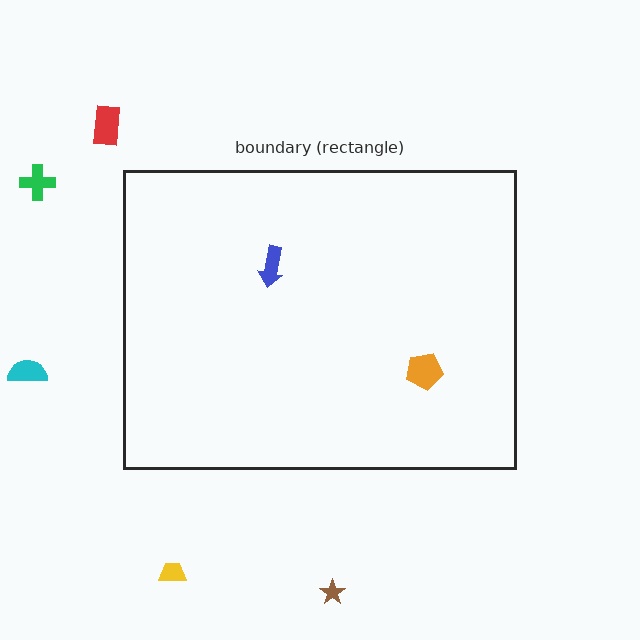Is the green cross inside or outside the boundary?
Outside.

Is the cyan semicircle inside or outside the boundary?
Outside.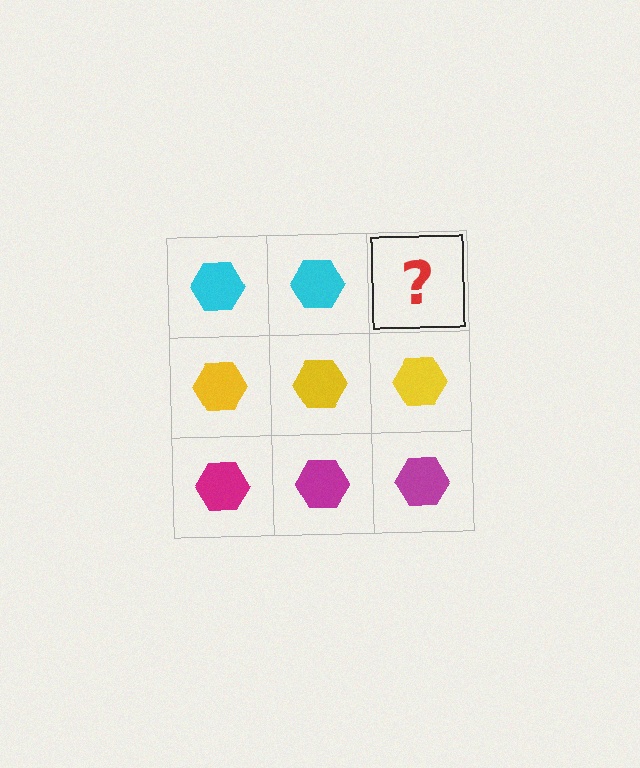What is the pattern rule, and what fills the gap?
The rule is that each row has a consistent color. The gap should be filled with a cyan hexagon.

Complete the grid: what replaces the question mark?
The question mark should be replaced with a cyan hexagon.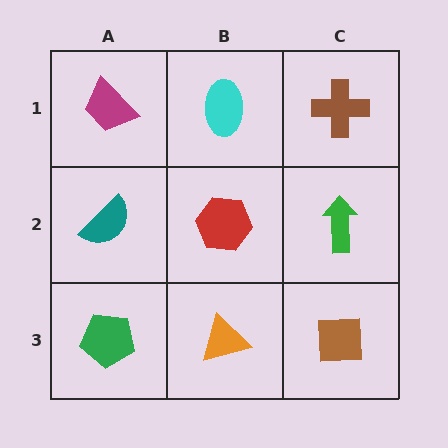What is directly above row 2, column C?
A brown cross.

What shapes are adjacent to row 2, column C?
A brown cross (row 1, column C), a brown square (row 3, column C), a red hexagon (row 2, column B).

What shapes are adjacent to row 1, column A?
A teal semicircle (row 2, column A), a cyan ellipse (row 1, column B).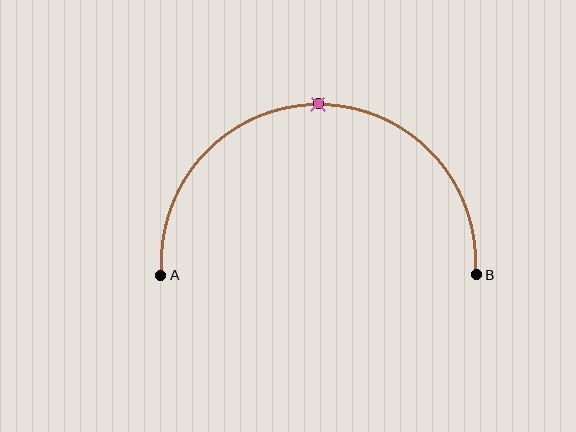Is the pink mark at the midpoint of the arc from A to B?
Yes. The pink mark lies on the arc at equal arc-length from both A and B — it is the arc midpoint.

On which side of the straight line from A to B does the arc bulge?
The arc bulges above the straight line connecting A and B.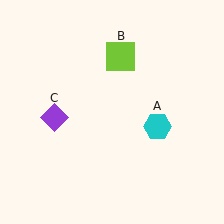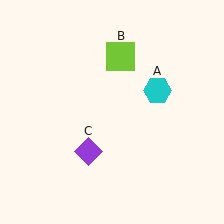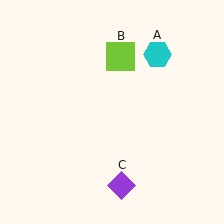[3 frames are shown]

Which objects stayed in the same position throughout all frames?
Lime square (object B) remained stationary.